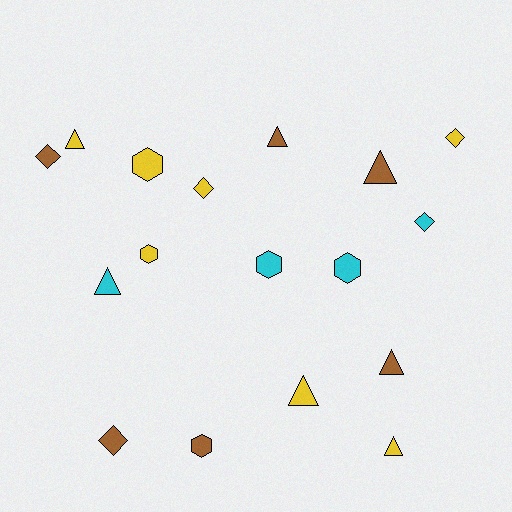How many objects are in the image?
There are 17 objects.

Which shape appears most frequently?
Triangle, with 7 objects.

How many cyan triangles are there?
There is 1 cyan triangle.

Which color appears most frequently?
Yellow, with 7 objects.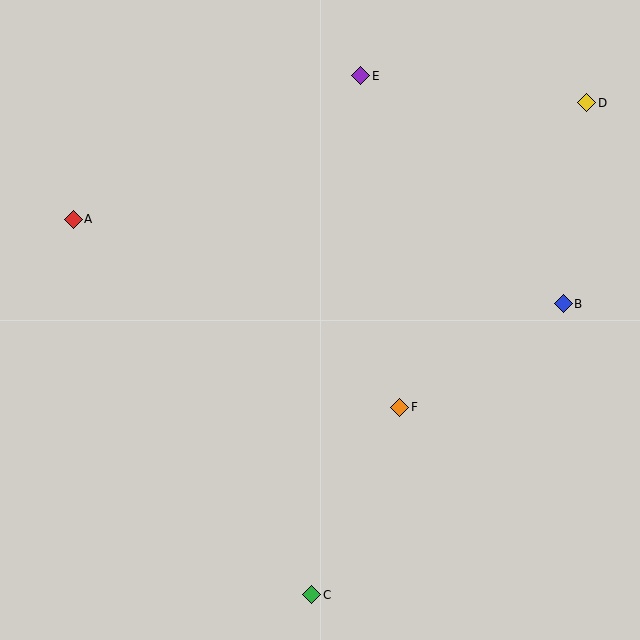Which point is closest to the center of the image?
Point F at (400, 407) is closest to the center.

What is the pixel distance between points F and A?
The distance between F and A is 377 pixels.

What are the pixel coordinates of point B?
Point B is at (563, 304).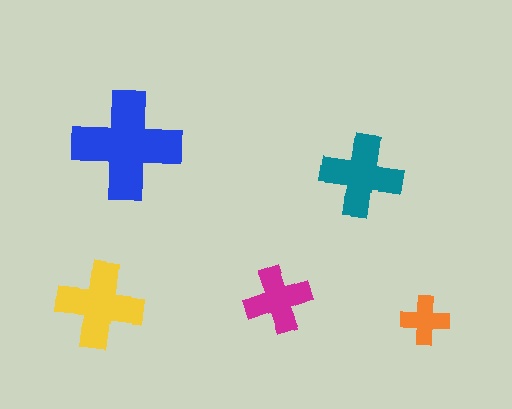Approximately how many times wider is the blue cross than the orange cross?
About 2.5 times wider.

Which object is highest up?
The blue cross is topmost.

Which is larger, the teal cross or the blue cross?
The blue one.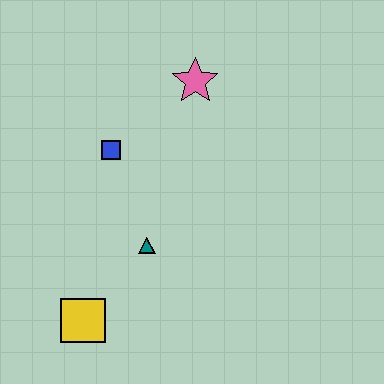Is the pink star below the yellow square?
No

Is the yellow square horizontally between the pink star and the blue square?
No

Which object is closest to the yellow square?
The teal triangle is closest to the yellow square.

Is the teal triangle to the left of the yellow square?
No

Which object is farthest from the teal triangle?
The pink star is farthest from the teal triangle.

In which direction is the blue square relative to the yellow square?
The blue square is above the yellow square.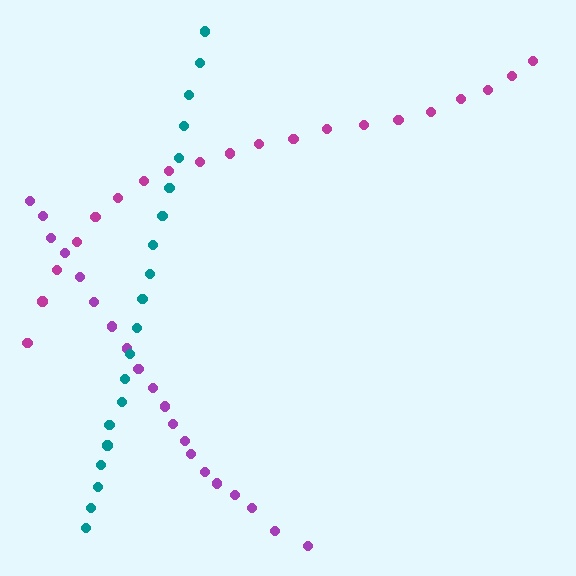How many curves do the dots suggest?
There are 3 distinct paths.